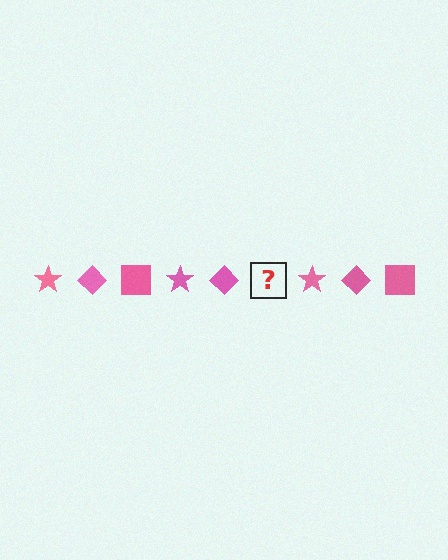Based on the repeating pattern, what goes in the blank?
The blank should be a pink square.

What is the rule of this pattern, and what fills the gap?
The rule is that the pattern cycles through star, diamond, square shapes in pink. The gap should be filled with a pink square.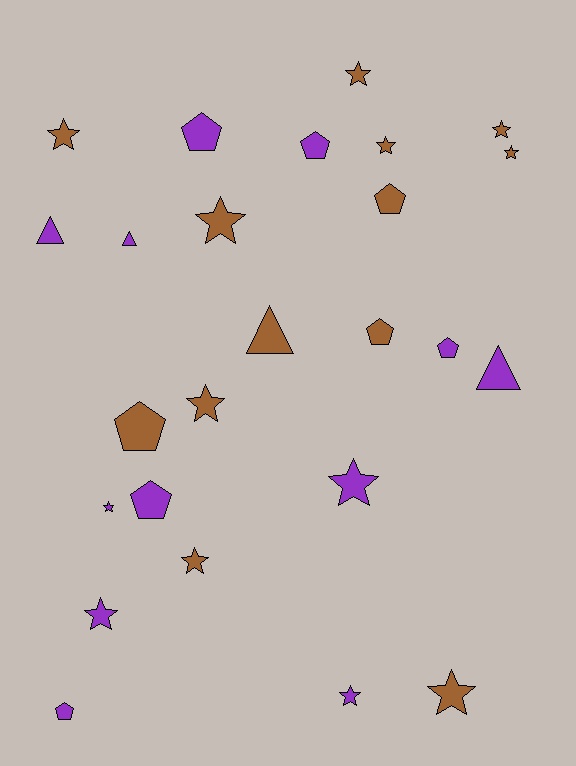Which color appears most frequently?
Brown, with 13 objects.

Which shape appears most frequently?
Star, with 13 objects.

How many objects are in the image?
There are 25 objects.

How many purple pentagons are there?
There are 5 purple pentagons.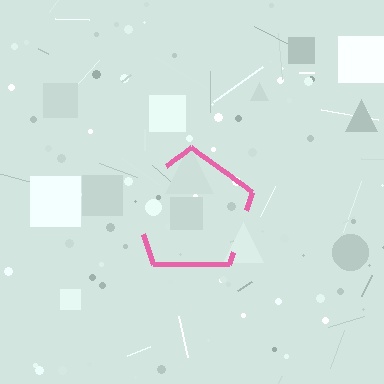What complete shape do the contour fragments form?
The contour fragments form a pentagon.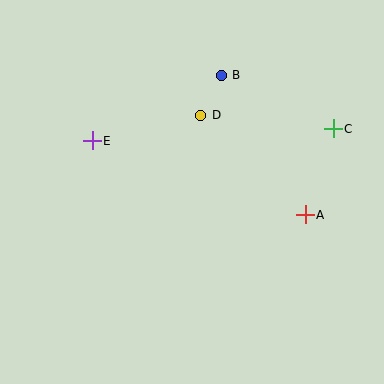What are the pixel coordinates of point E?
Point E is at (92, 141).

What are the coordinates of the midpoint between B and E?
The midpoint between B and E is at (157, 108).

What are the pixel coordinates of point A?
Point A is at (305, 215).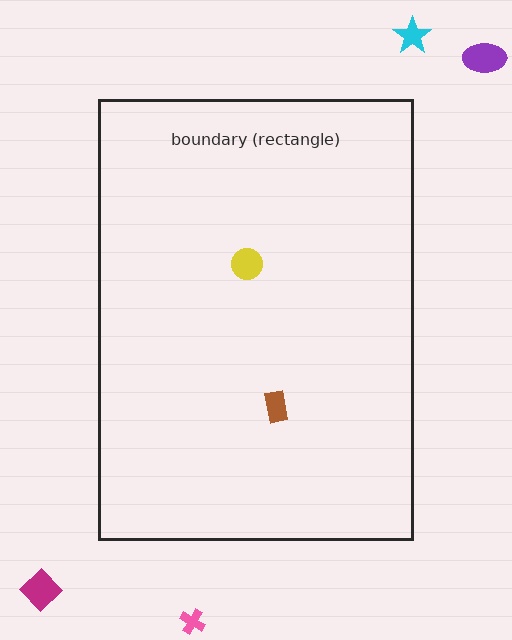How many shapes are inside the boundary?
2 inside, 4 outside.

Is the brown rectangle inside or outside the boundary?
Inside.